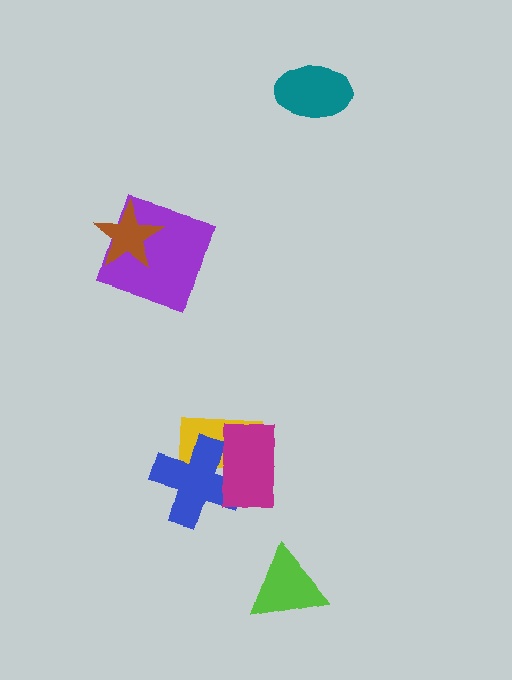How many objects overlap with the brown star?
1 object overlaps with the brown star.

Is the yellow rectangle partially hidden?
Yes, it is partially covered by another shape.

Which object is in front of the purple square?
The brown star is in front of the purple square.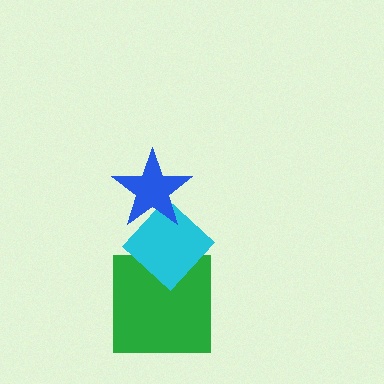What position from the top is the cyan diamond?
The cyan diamond is 2nd from the top.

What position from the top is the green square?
The green square is 3rd from the top.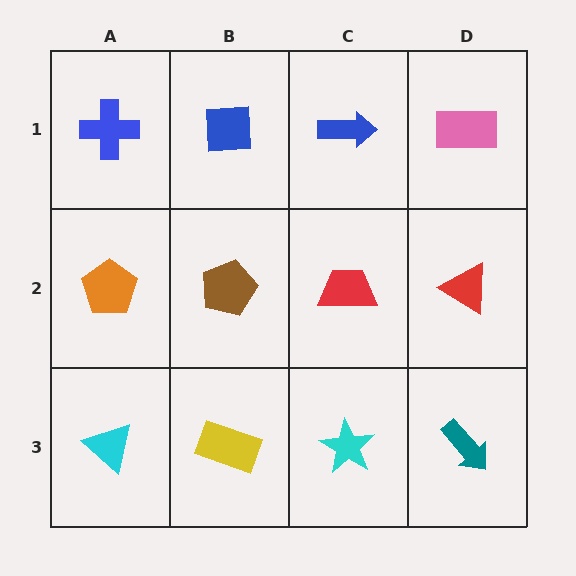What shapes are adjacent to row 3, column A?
An orange pentagon (row 2, column A), a yellow rectangle (row 3, column B).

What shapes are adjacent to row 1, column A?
An orange pentagon (row 2, column A), a blue square (row 1, column B).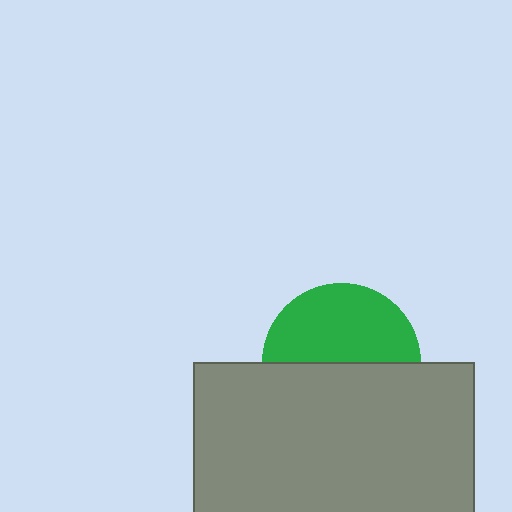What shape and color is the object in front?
The object in front is a gray rectangle.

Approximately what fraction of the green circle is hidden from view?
Roughly 51% of the green circle is hidden behind the gray rectangle.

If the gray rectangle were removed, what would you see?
You would see the complete green circle.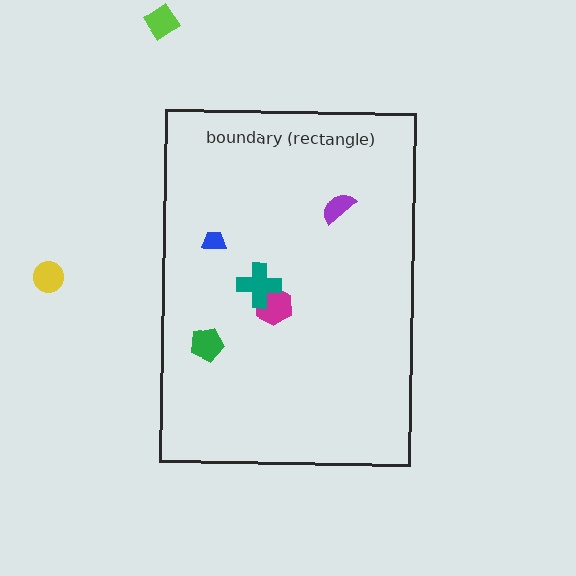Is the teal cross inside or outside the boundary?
Inside.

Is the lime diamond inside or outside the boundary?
Outside.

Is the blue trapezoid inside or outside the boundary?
Inside.